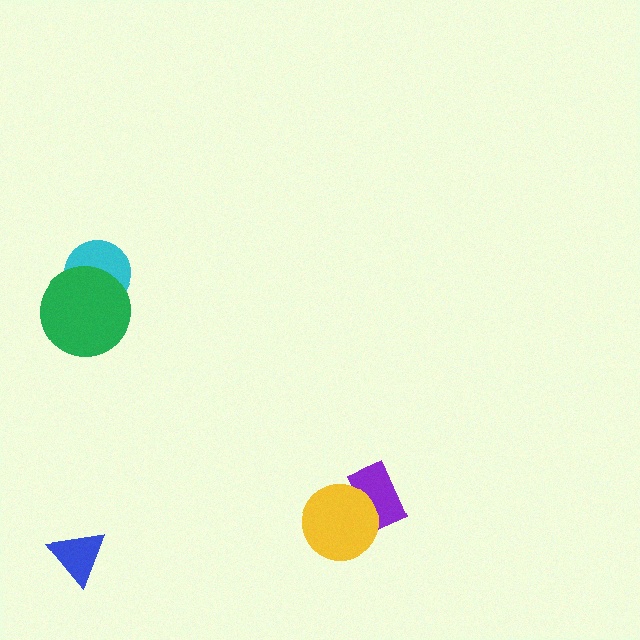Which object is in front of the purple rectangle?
The yellow circle is in front of the purple rectangle.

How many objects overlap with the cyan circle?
1 object overlaps with the cyan circle.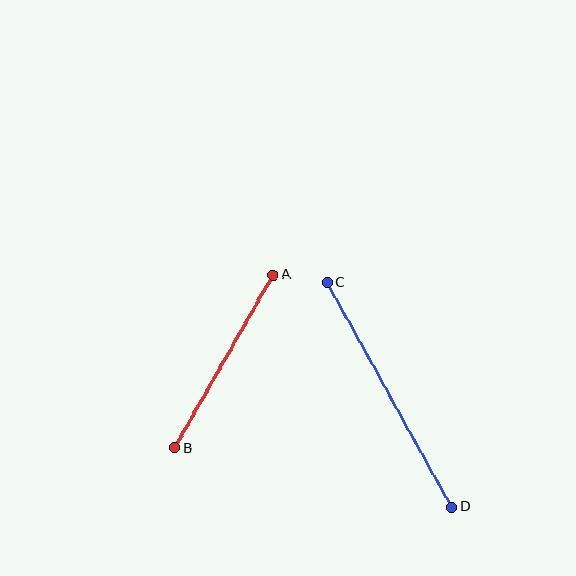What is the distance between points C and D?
The distance is approximately 257 pixels.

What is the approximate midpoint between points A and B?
The midpoint is at approximately (224, 361) pixels.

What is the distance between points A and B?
The distance is approximately 199 pixels.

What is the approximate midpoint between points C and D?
The midpoint is at approximately (389, 395) pixels.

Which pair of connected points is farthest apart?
Points C and D are farthest apart.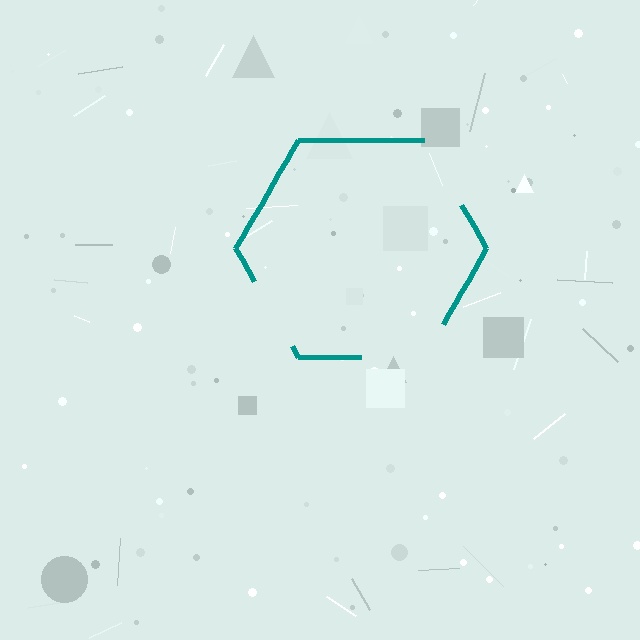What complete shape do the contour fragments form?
The contour fragments form a hexagon.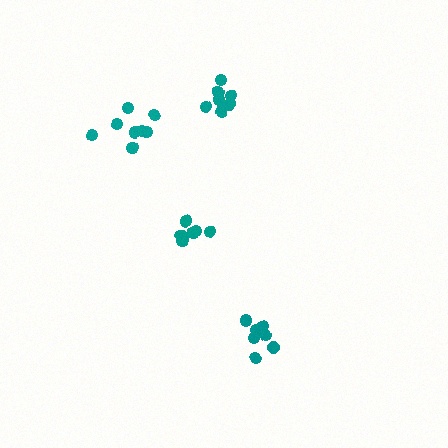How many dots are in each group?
Group 1: 8 dots, Group 2: 7 dots, Group 3: 8 dots, Group 4: 7 dots (30 total).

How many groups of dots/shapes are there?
There are 4 groups.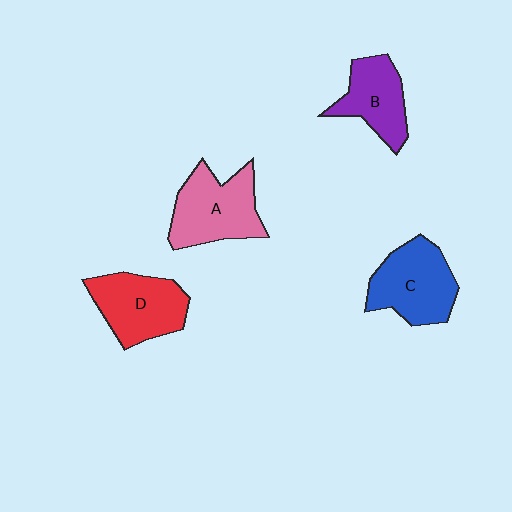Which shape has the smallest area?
Shape B (purple).